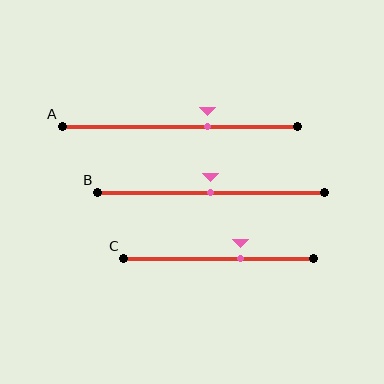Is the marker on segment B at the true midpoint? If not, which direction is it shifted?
Yes, the marker on segment B is at the true midpoint.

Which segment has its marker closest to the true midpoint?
Segment B has its marker closest to the true midpoint.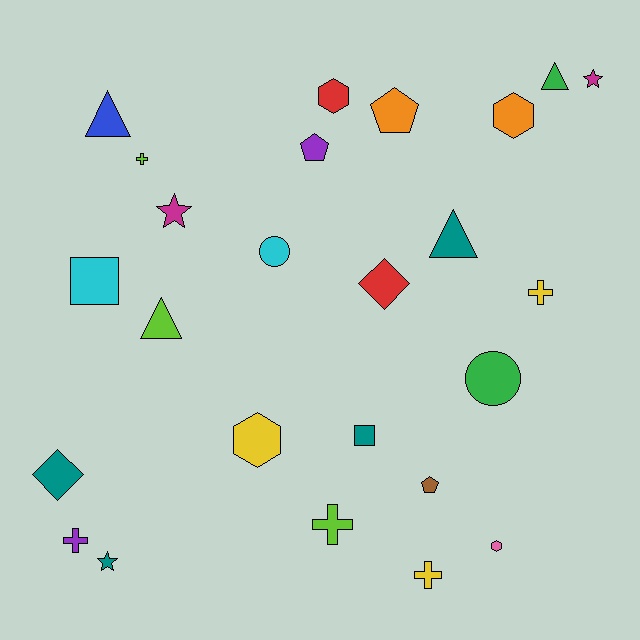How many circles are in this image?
There are 2 circles.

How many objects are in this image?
There are 25 objects.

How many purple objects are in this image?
There are 2 purple objects.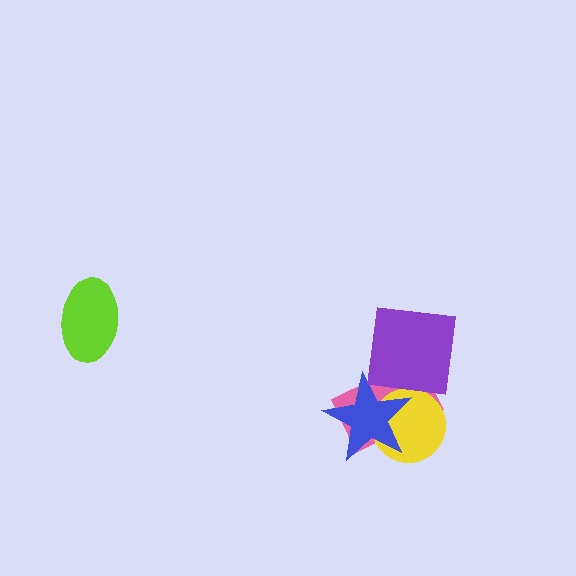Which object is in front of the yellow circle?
The blue star is in front of the yellow circle.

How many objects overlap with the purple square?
1 object overlaps with the purple square.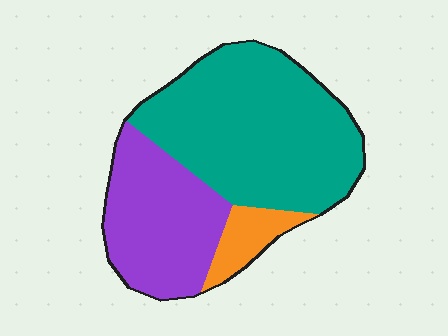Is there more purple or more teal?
Teal.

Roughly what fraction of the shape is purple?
Purple covers 33% of the shape.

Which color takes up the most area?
Teal, at roughly 60%.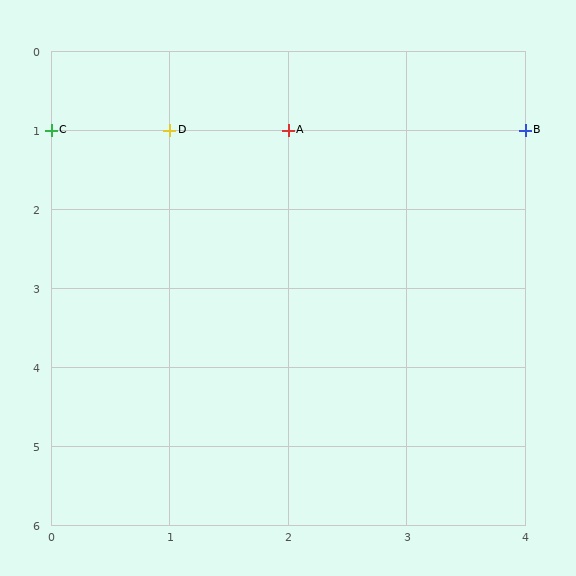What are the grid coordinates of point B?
Point B is at grid coordinates (4, 1).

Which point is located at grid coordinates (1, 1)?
Point D is at (1, 1).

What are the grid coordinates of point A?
Point A is at grid coordinates (2, 1).